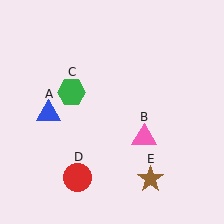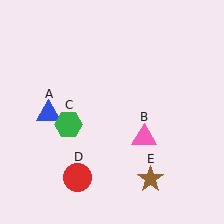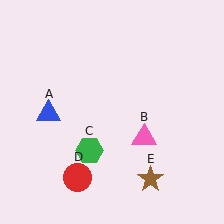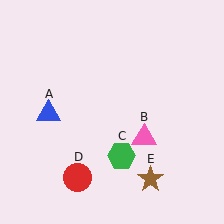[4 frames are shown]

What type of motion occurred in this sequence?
The green hexagon (object C) rotated counterclockwise around the center of the scene.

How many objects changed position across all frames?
1 object changed position: green hexagon (object C).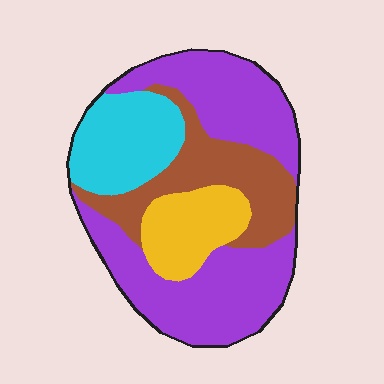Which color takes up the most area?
Purple, at roughly 50%.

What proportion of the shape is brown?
Brown covers 21% of the shape.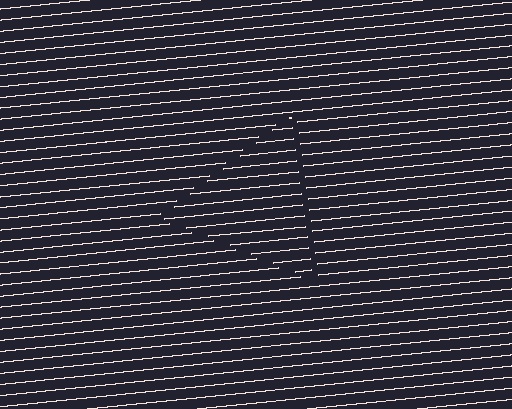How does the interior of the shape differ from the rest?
The interior of the shape contains the same grating, shifted by half a period — the contour is defined by the phase discontinuity where line-ends from the inner and outer gratings abut.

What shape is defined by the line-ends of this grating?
An illusory triangle. The interior of the shape contains the same grating, shifted by half a period — the contour is defined by the phase discontinuity where line-ends from the inner and outer gratings abut.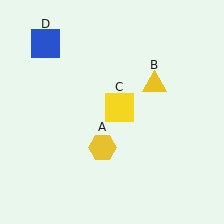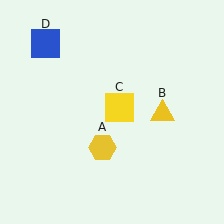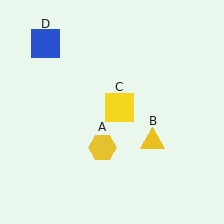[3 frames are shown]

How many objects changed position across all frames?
1 object changed position: yellow triangle (object B).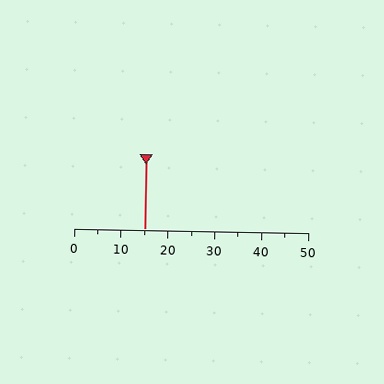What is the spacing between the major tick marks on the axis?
The major ticks are spaced 10 apart.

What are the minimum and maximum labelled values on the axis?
The axis runs from 0 to 50.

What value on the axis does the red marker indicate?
The marker indicates approximately 15.